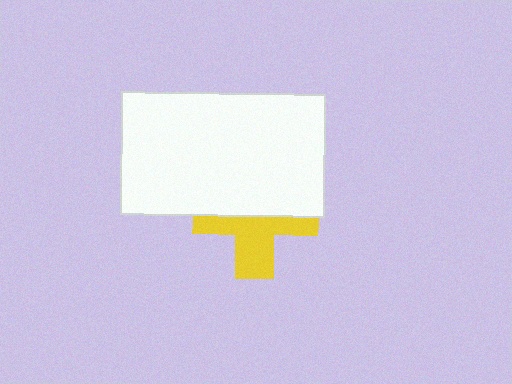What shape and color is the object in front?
The object in front is a white rectangle.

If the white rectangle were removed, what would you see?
You would see the complete yellow cross.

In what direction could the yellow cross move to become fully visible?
The yellow cross could move down. That would shift it out from behind the white rectangle entirely.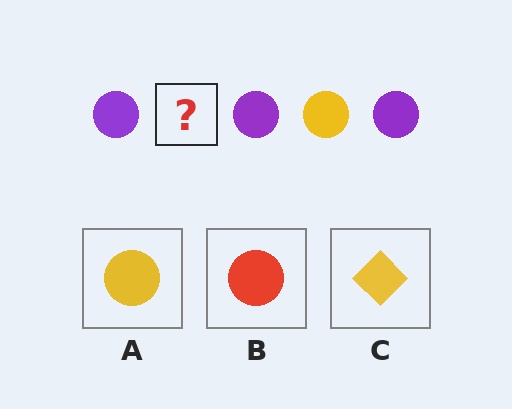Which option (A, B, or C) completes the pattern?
A.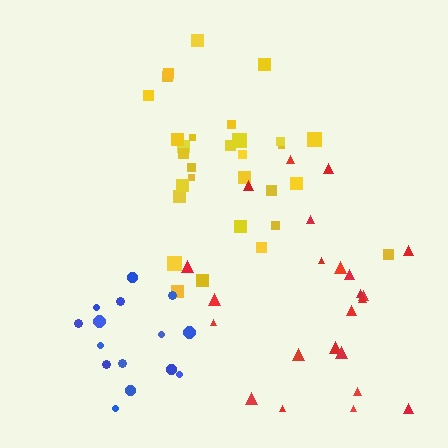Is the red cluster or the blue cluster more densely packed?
Blue.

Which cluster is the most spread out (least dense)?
Red.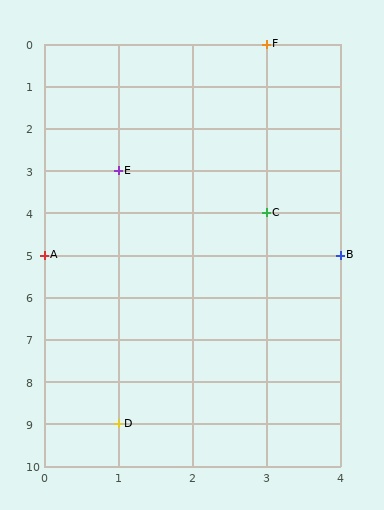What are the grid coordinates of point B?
Point B is at grid coordinates (4, 5).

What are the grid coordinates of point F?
Point F is at grid coordinates (3, 0).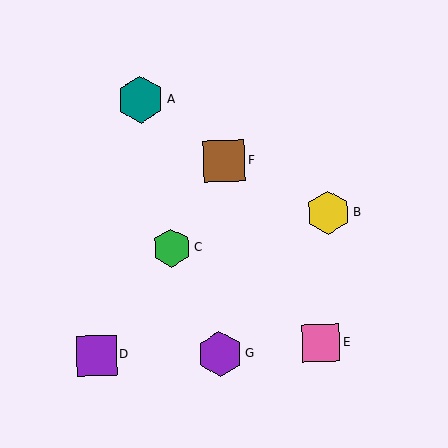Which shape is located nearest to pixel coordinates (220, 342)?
The purple hexagon (labeled G) at (220, 354) is nearest to that location.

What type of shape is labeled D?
Shape D is a purple square.